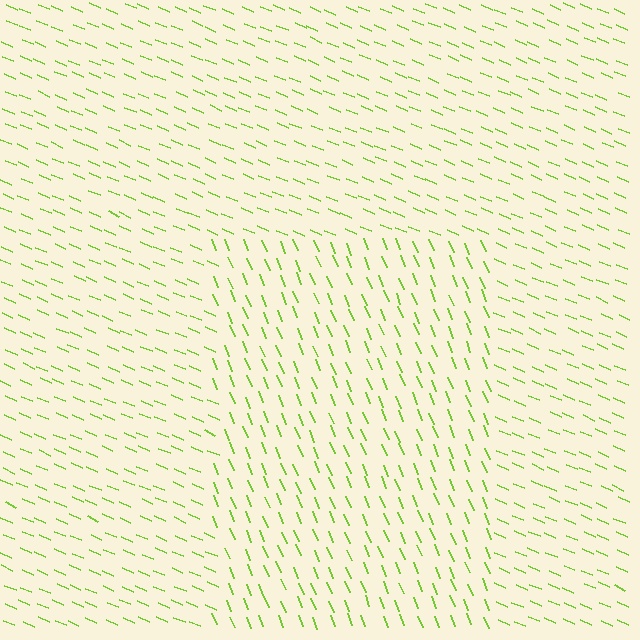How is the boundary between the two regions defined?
The boundary is defined purely by a change in line orientation (approximately 45 degrees difference). All lines are the same color and thickness.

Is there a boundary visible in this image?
Yes, there is a texture boundary formed by a change in line orientation.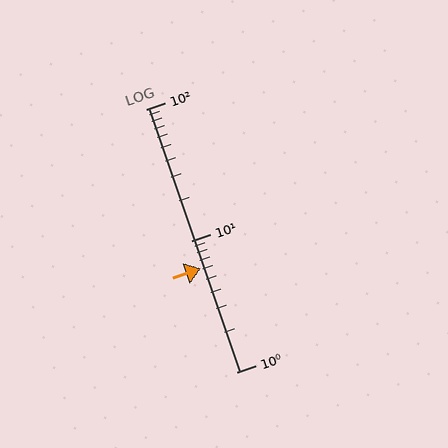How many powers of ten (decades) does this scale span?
The scale spans 2 decades, from 1 to 100.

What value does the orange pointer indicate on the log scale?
The pointer indicates approximately 6.1.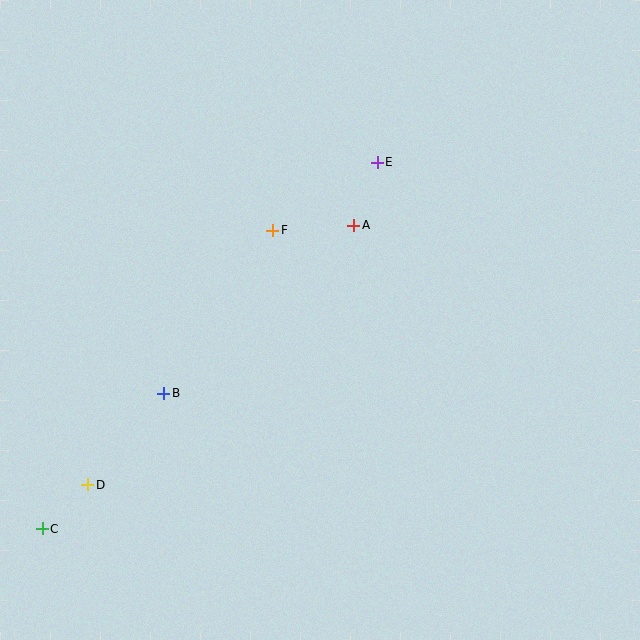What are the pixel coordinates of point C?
Point C is at (42, 529).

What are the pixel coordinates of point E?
Point E is at (377, 162).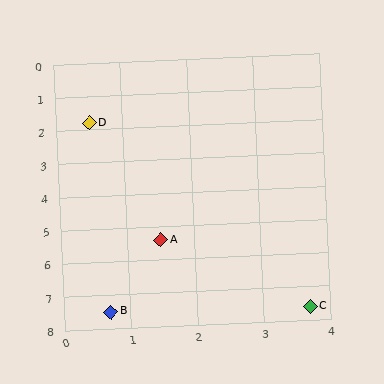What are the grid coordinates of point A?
Point A is at approximately (1.5, 5.4).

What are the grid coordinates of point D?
Point D is at approximately (0.5, 1.8).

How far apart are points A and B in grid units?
Points A and B are about 2.2 grid units apart.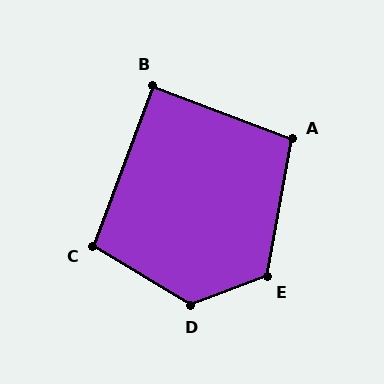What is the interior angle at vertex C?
Approximately 101 degrees (obtuse).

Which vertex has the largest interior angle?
D, at approximately 129 degrees.